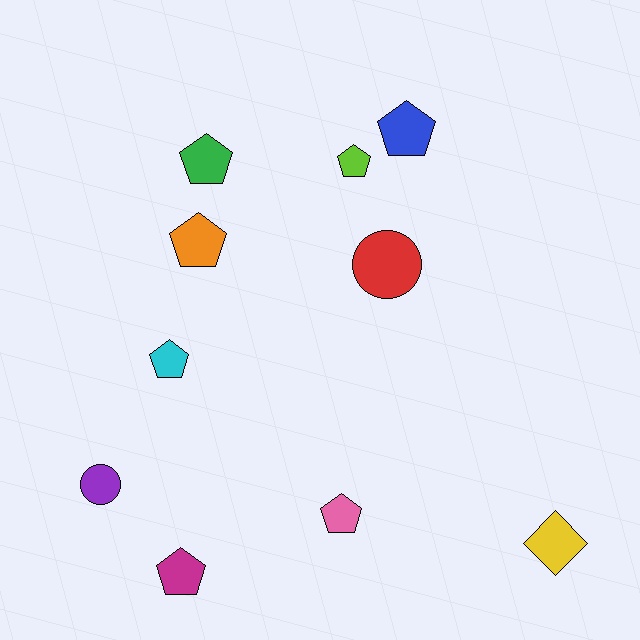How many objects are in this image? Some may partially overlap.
There are 10 objects.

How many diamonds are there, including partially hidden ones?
There is 1 diamond.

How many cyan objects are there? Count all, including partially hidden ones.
There is 1 cyan object.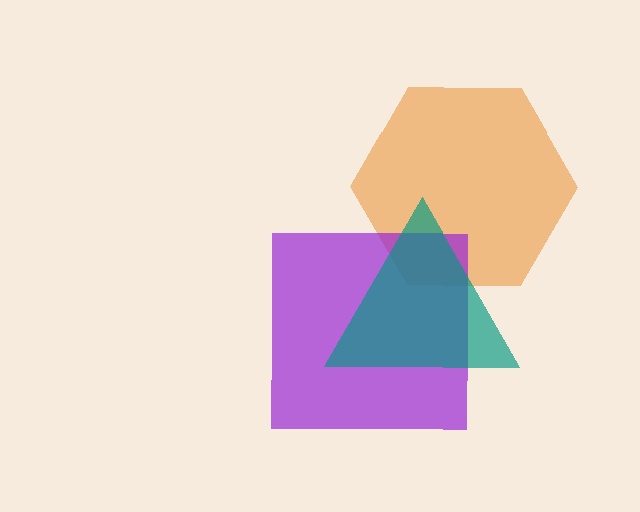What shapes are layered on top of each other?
The layered shapes are: an orange hexagon, a purple square, a teal triangle.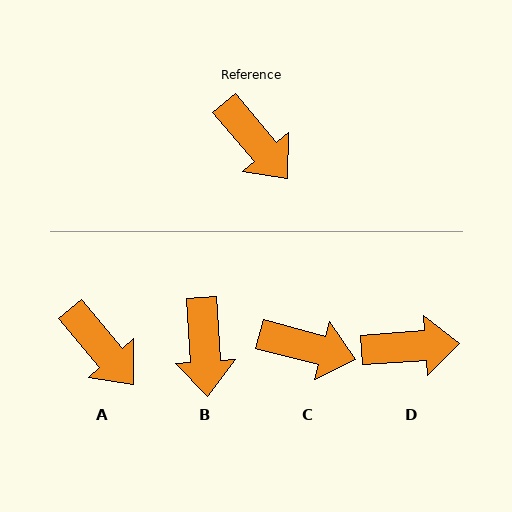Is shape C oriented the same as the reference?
No, it is off by about 35 degrees.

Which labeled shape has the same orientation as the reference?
A.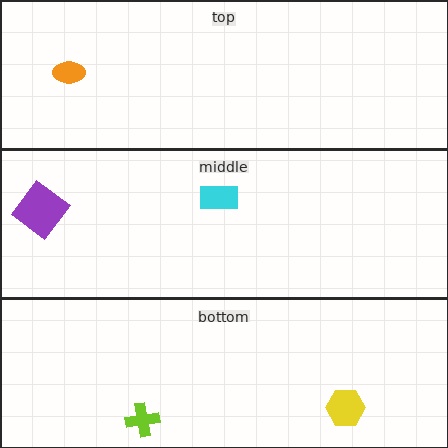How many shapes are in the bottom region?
2.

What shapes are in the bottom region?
The yellow hexagon, the lime cross.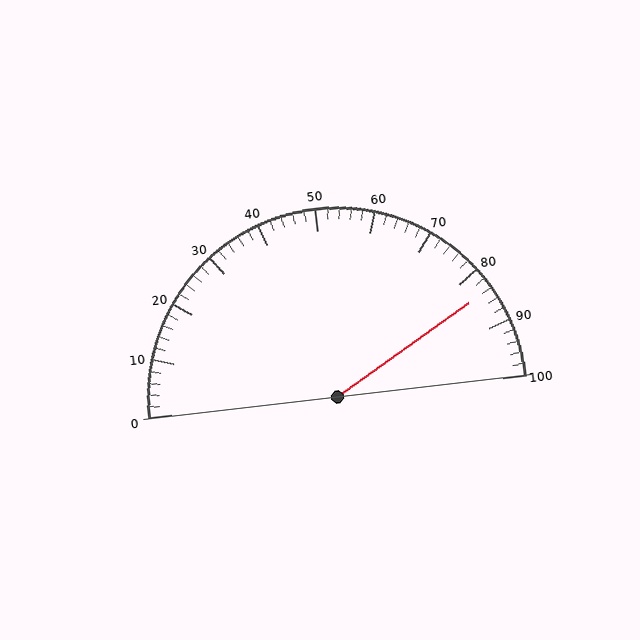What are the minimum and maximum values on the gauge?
The gauge ranges from 0 to 100.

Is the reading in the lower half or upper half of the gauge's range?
The reading is in the upper half of the range (0 to 100).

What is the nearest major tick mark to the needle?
The nearest major tick mark is 80.